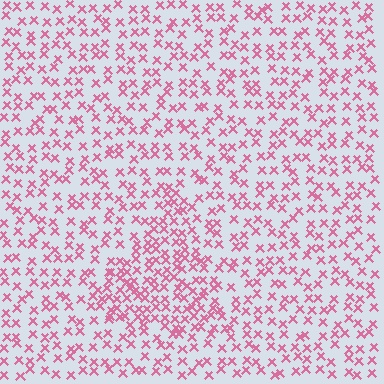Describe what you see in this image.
The image contains small pink elements arranged at two different densities. A triangle-shaped region is visible where the elements are more densely packed than the surrounding area.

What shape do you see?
I see a triangle.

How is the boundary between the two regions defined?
The boundary is defined by a change in element density (approximately 1.8x ratio). All elements are the same color, size, and shape.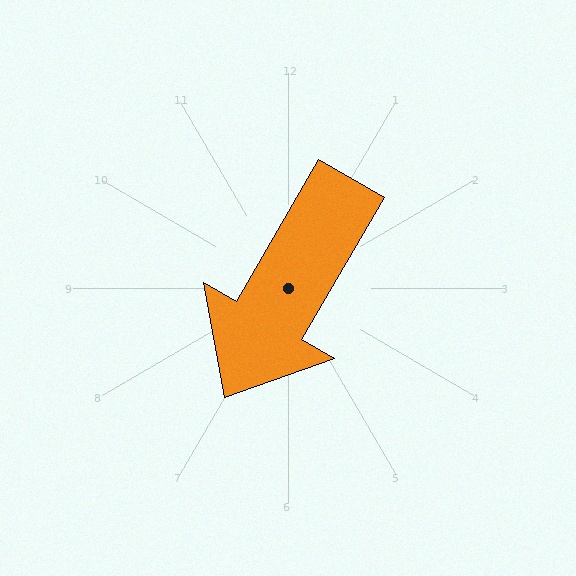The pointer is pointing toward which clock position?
Roughly 7 o'clock.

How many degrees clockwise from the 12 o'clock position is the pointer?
Approximately 210 degrees.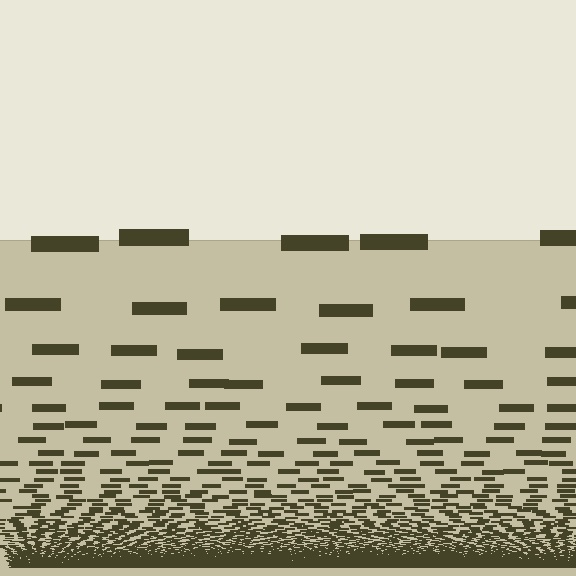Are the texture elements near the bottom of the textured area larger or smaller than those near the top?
Smaller. The gradient is inverted — elements near the bottom are smaller and denser.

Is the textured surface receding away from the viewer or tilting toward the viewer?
The surface appears to tilt toward the viewer. Texture elements get larger and sparser toward the top.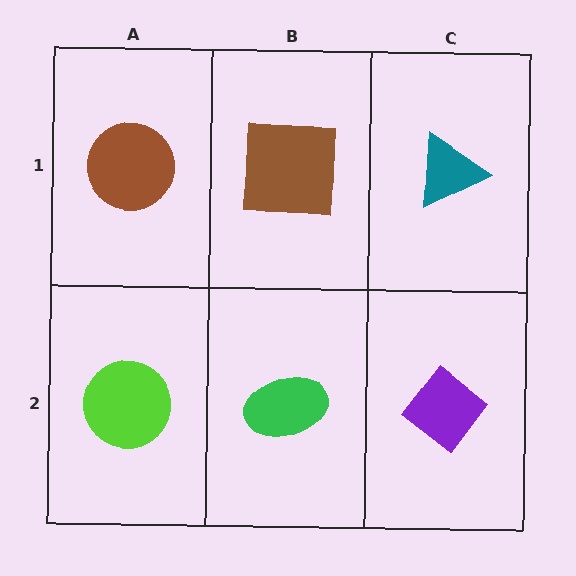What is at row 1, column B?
A brown square.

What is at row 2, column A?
A lime circle.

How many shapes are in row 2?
3 shapes.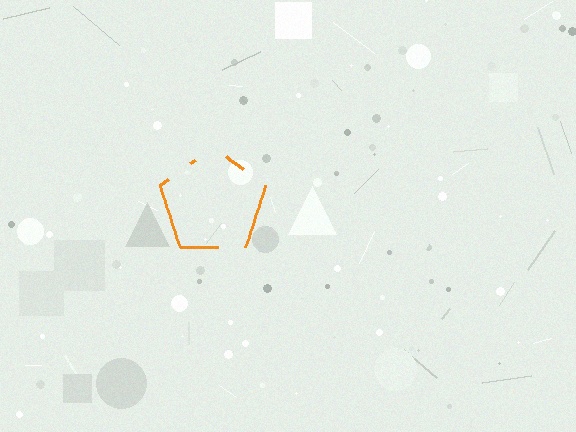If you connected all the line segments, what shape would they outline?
They would outline a pentagon.